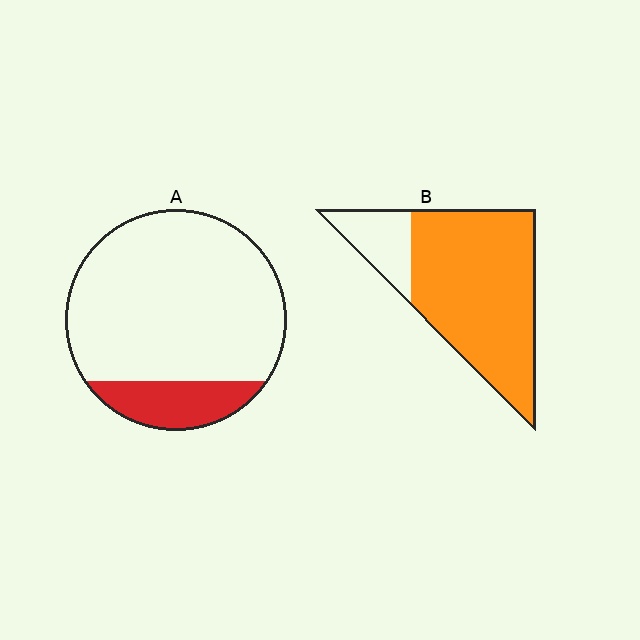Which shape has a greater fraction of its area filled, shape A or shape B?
Shape B.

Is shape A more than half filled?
No.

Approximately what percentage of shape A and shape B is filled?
A is approximately 15% and B is approximately 80%.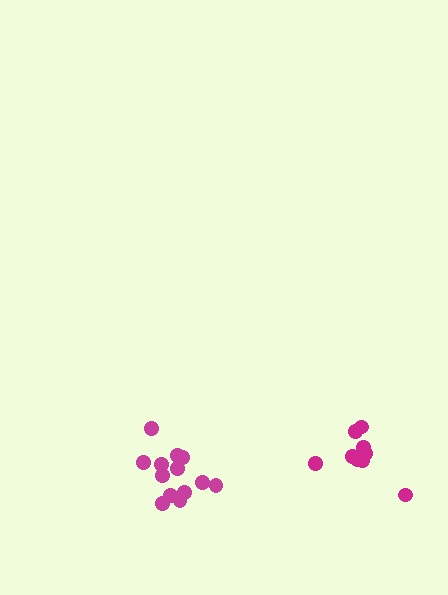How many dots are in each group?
Group 1: 9 dots, Group 2: 13 dots (22 total).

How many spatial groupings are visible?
There are 2 spatial groupings.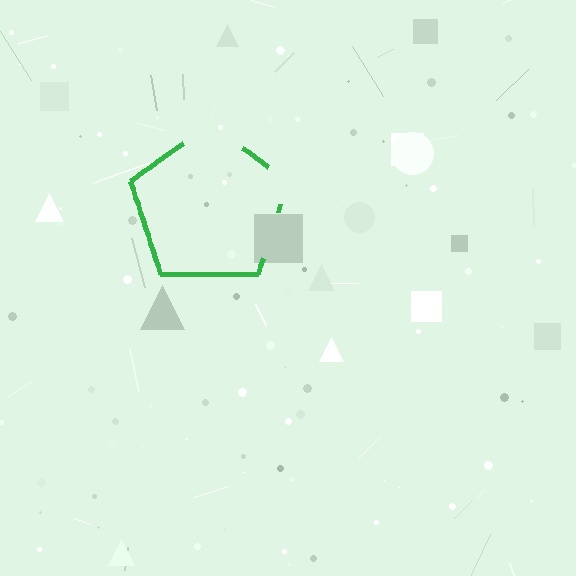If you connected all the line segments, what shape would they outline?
They would outline a pentagon.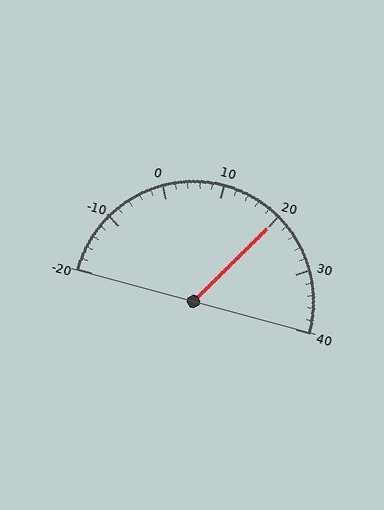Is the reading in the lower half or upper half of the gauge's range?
The reading is in the upper half of the range (-20 to 40).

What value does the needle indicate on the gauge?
The needle indicates approximately 20.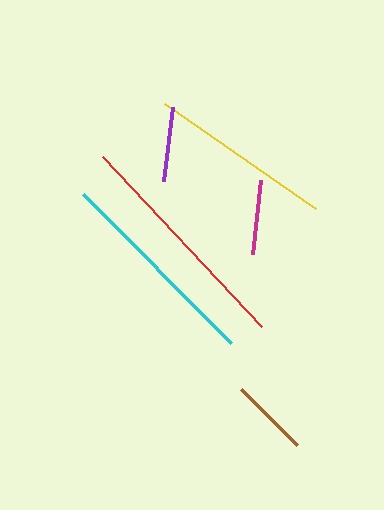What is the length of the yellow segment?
The yellow segment is approximately 184 pixels long.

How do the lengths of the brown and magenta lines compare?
The brown and magenta lines are approximately the same length.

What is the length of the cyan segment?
The cyan segment is approximately 211 pixels long.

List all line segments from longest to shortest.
From longest to shortest: red, cyan, yellow, brown, magenta, purple.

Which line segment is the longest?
The red line is the longest at approximately 233 pixels.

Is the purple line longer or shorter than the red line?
The red line is longer than the purple line.